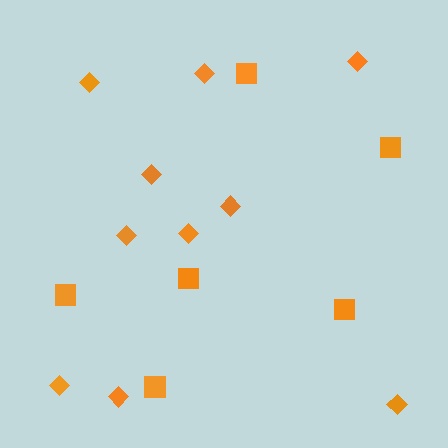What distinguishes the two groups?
There are 2 groups: one group of squares (6) and one group of diamonds (10).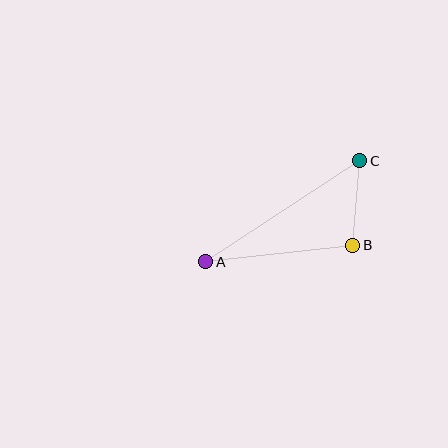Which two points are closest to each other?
Points B and C are closest to each other.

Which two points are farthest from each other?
Points A and C are farthest from each other.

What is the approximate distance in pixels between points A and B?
The distance between A and B is approximately 148 pixels.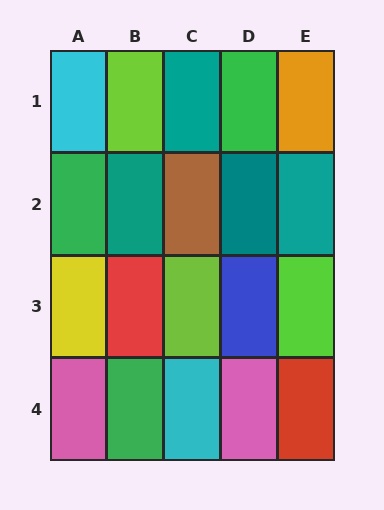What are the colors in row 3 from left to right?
Yellow, red, lime, blue, lime.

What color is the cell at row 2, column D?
Teal.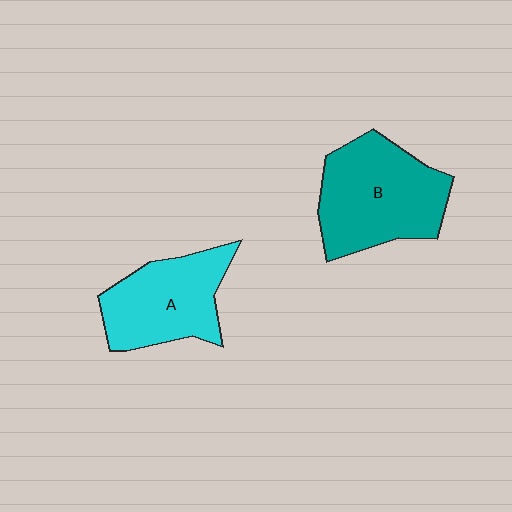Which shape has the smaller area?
Shape A (cyan).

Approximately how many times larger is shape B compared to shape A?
Approximately 1.2 times.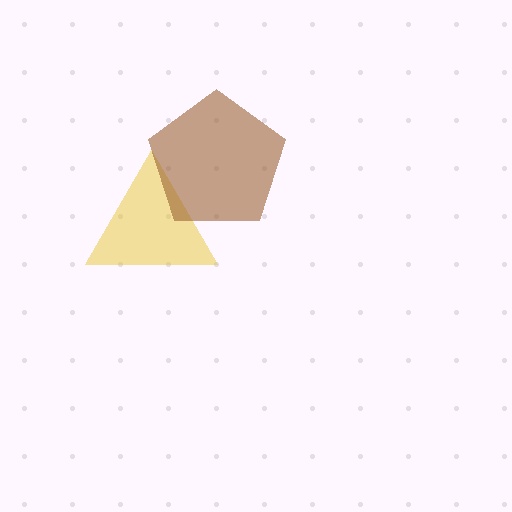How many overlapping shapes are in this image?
There are 2 overlapping shapes in the image.